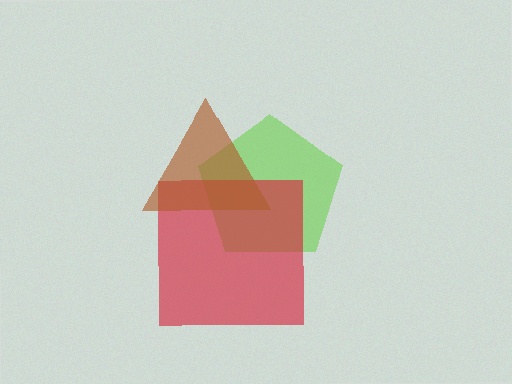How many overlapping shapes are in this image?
There are 3 overlapping shapes in the image.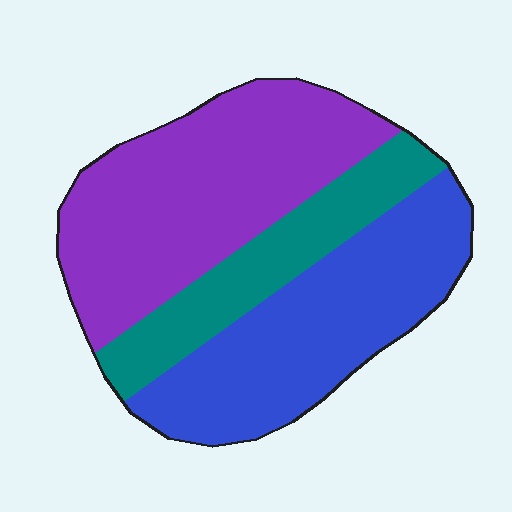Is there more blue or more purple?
Purple.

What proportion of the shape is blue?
Blue covers around 35% of the shape.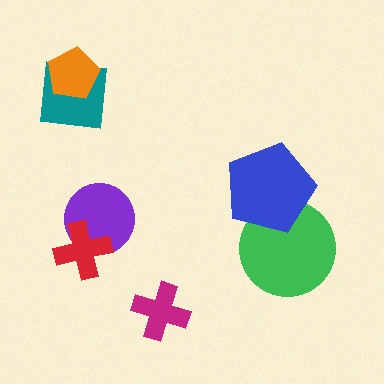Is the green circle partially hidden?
Yes, it is partially covered by another shape.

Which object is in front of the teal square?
The orange pentagon is in front of the teal square.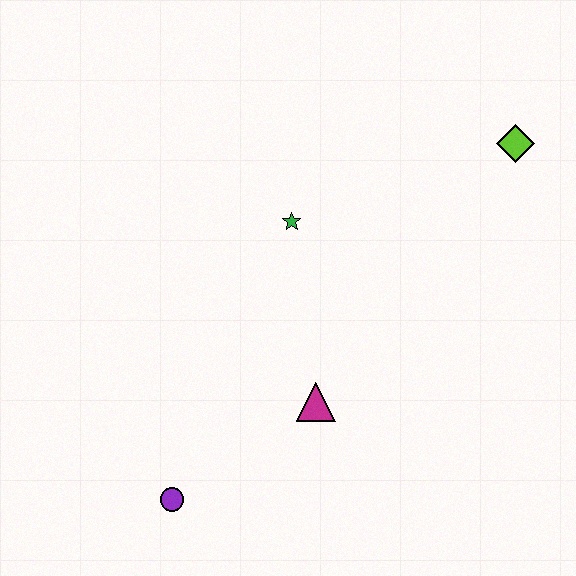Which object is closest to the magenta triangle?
The purple circle is closest to the magenta triangle.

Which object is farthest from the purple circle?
The lime diamond is farthest from the purple circle.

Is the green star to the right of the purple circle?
Yes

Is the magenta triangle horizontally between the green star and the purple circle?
No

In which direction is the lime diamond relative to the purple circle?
The lime diamond is above the purple circle.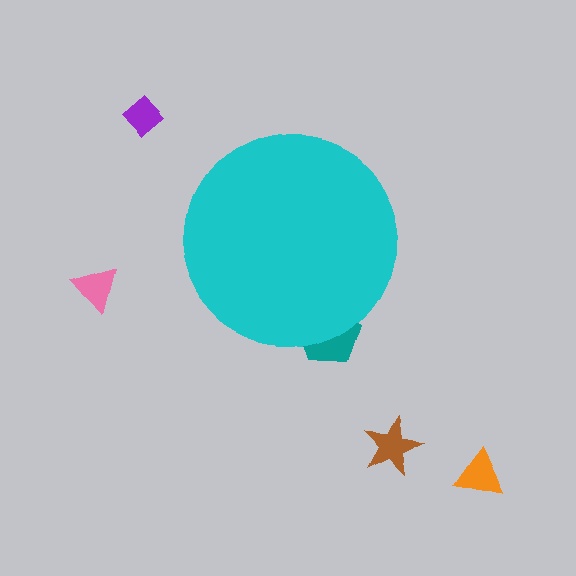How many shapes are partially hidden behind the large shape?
1 shape is partially hidden.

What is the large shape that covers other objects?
A cyan circle.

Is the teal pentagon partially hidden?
Yes, the teal pentagon is partially hidden behind the cyan circle.